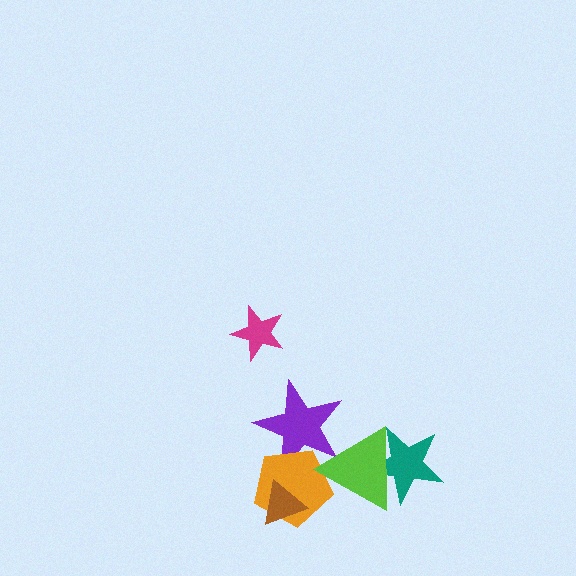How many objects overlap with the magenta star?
0 objects overlap with the magenta star.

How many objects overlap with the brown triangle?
1 object overlaps with the brown triangle.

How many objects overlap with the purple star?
2 objects overlap with the purple star.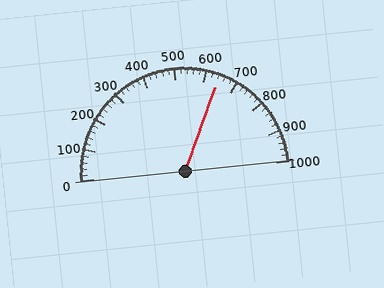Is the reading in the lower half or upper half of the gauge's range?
The reading is in the upper half of the range (0 to 1000).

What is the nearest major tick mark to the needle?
The nearest major tick mark is 600.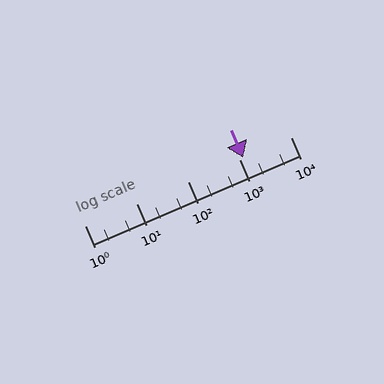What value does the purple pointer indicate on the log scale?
The pointer indicates approximately 1200.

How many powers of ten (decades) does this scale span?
The scale spans 4 decades, from 1 to 10000.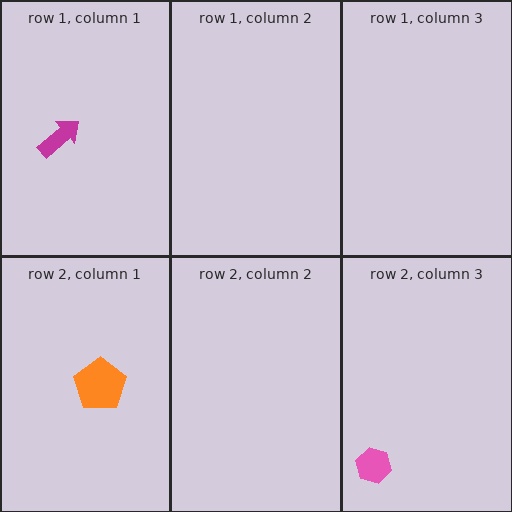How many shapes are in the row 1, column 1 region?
1.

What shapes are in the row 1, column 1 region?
The magenta arrow.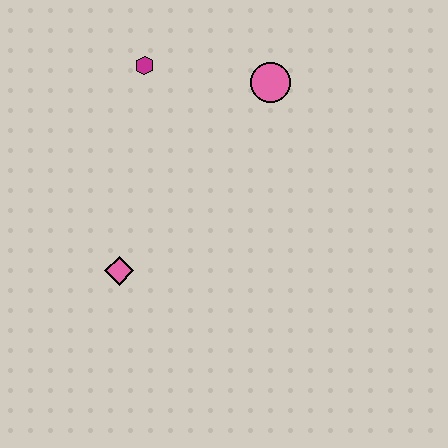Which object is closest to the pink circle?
The magenta hexagon is closest to the pink circle.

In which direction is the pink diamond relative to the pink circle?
The pink diamond is below the pink circle.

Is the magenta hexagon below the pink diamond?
No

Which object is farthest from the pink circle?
The pink diamond is farthest from the pink circle.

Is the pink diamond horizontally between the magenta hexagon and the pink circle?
No